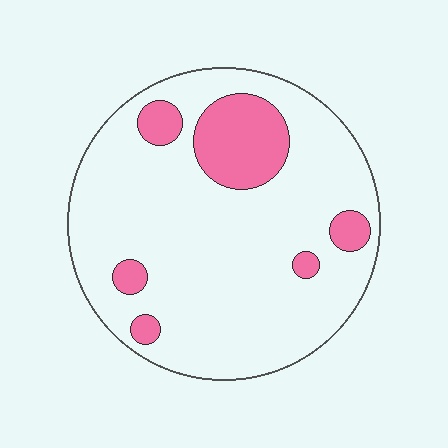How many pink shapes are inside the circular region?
6.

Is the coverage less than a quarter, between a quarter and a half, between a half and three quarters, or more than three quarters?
Less than a quarter.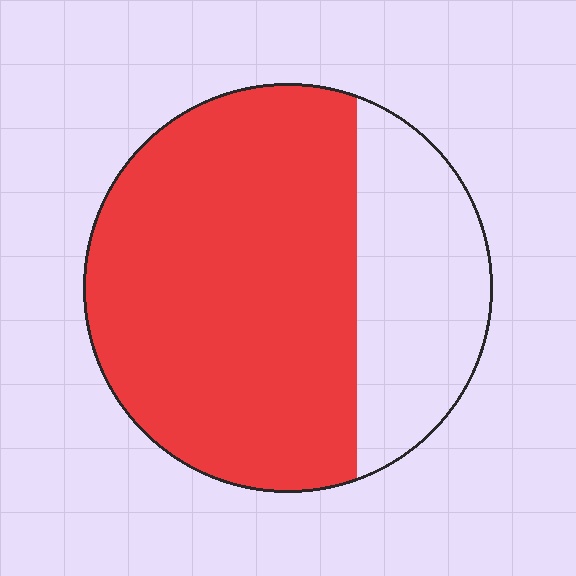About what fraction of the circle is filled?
About three quarters (3/4).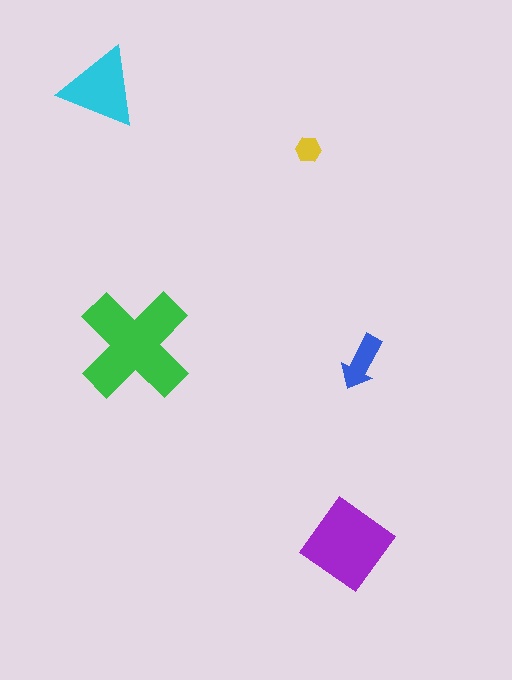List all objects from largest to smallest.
The green cross, the purple diamond, the cyan triangle, the blue arrow, the yellow hexagon.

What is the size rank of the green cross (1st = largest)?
1st.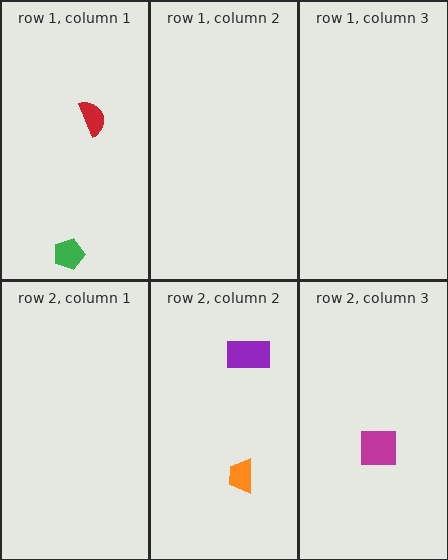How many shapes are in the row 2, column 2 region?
2.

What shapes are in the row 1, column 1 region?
The red semicircle, the green pentagon.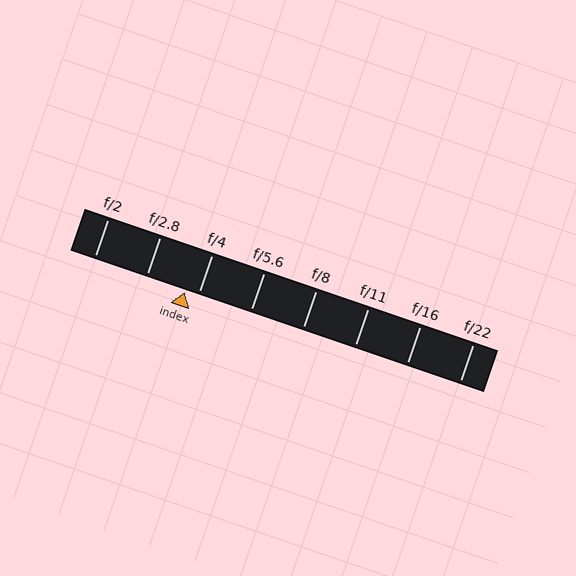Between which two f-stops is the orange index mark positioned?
The index mark is between f/2.8 and f/4.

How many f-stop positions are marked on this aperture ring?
There are 8 f-stop positions marked.